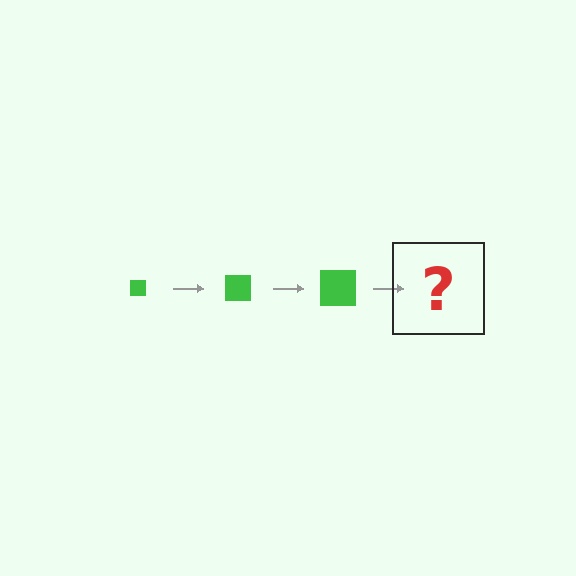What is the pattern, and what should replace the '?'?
The pattern is that the square gets progressively larger each step. The '?' should be a green square, larger than the previous one.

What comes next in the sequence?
The next element should be a green square, larger than the previous one.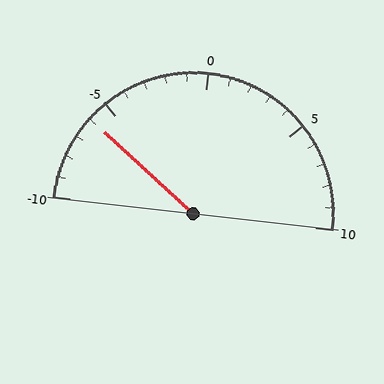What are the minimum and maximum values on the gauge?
The gauge ranges from -10 to 10.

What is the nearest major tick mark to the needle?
The nearest major tick mark is -5.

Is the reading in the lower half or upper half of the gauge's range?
The reading is in the lower half of the range (-10 to 10).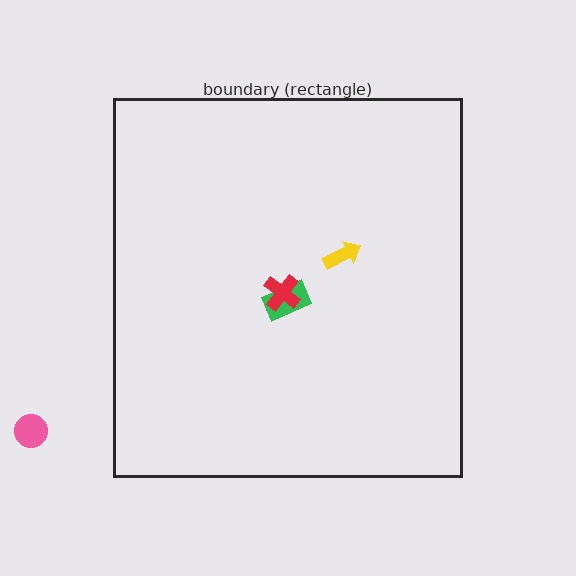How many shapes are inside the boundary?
3 inside, 1 outside.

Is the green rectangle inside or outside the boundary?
Inside.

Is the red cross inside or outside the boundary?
Inside.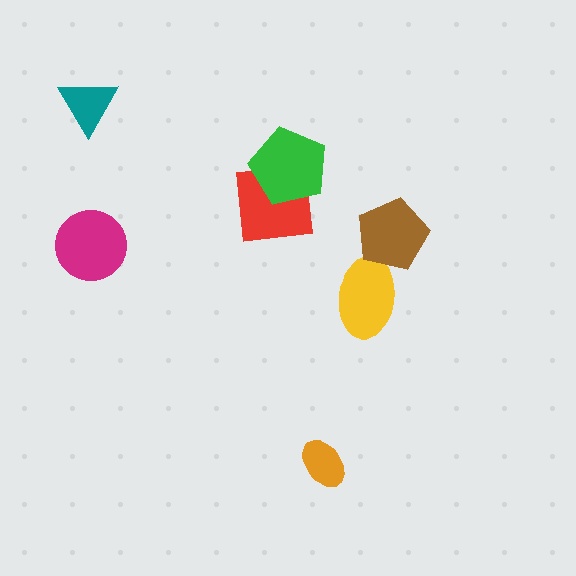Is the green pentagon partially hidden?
No, no other shape covers it.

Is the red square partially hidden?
Yes, it is partially covered by another shape.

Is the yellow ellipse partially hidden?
Yes, it is partially covered by another shape.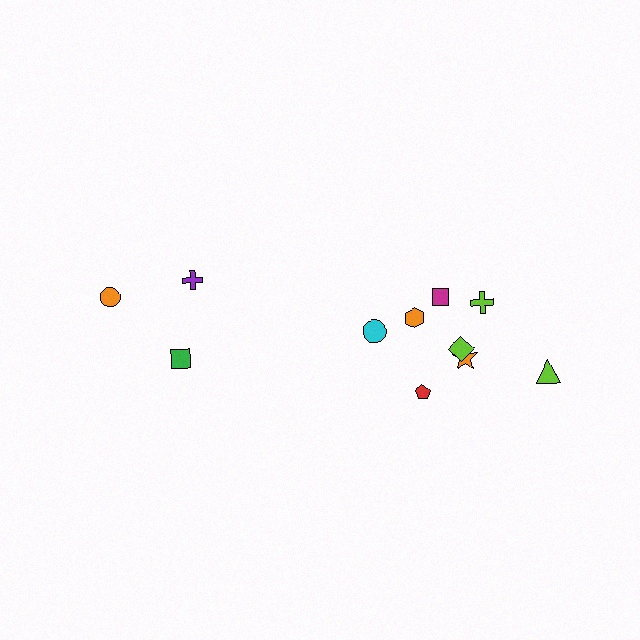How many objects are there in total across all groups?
There are 11 objects.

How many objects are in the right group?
There are 8 objects.